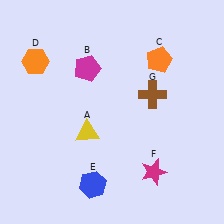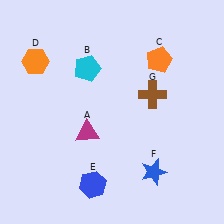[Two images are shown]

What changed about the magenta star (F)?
In Image 1, F is magenta. In Image 2, it changed to blue.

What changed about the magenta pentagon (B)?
In Image 1, B is magenta. In Image 2, it changed to cyan.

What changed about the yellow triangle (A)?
In Image 1, A is yellow. In Image 2, it changed to magenta.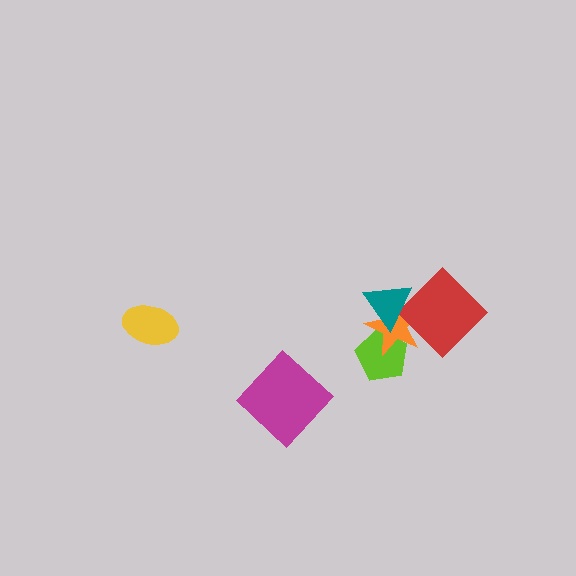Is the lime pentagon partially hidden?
Yes, it is partially covered by another shape.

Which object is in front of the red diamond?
The teal triangle is in front of the red diamond.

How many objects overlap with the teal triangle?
2 objects overlap with the teal triangle.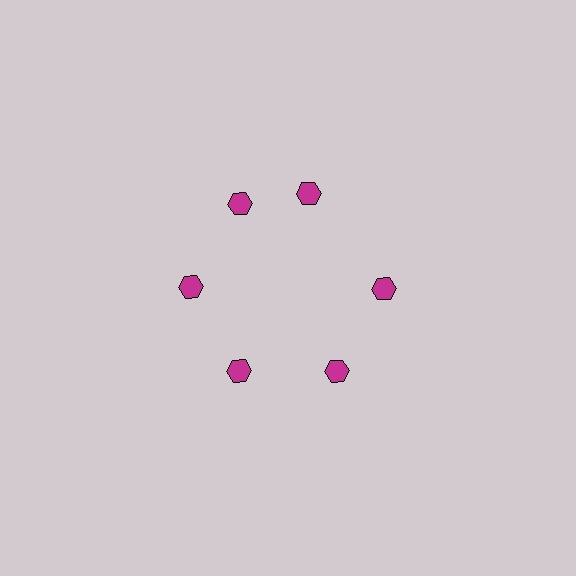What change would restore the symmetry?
The symmetry would be restored by rotating it back into even spacing with its neighbors so that all 6 hexagons sit at equal angles and equal distance from the center.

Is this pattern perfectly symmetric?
No. The 6 magenta hexagons are arranged in a ring, but one element near the 1 o'clock position is rotated out of alignment along the ring, breaking the 6-fold rotational symmetry.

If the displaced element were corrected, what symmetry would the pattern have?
It would have 6-fold rotational symmetry — the pattern would map onto itself every 60 degrees.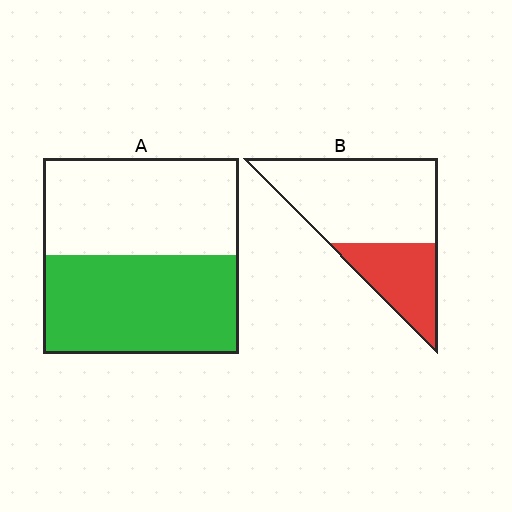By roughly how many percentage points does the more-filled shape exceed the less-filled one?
By roughly 20 percentage points (A over B).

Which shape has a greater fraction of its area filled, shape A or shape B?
Shape A.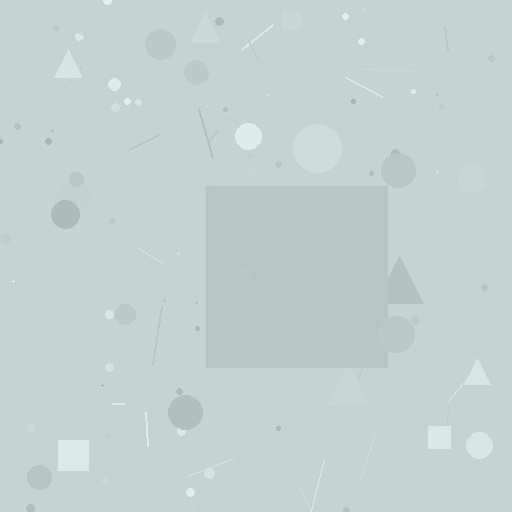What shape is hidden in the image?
A square is hidden in the image.